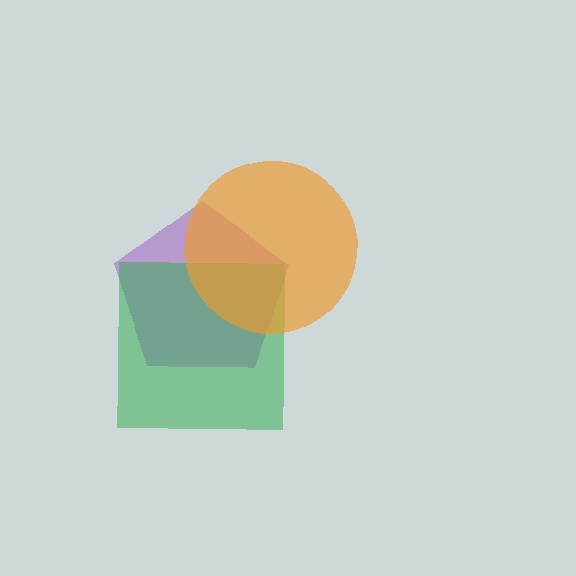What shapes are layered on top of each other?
The layered shapes are: a purple pentagon, a green square, an orange circle.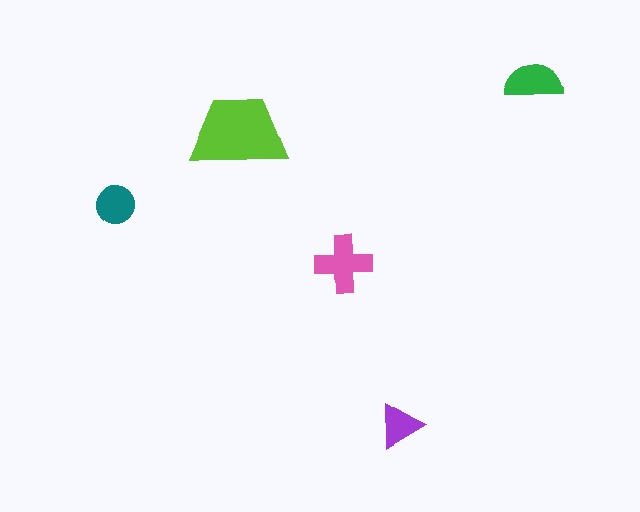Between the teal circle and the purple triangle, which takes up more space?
The teal circle.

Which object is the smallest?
The purple triangle.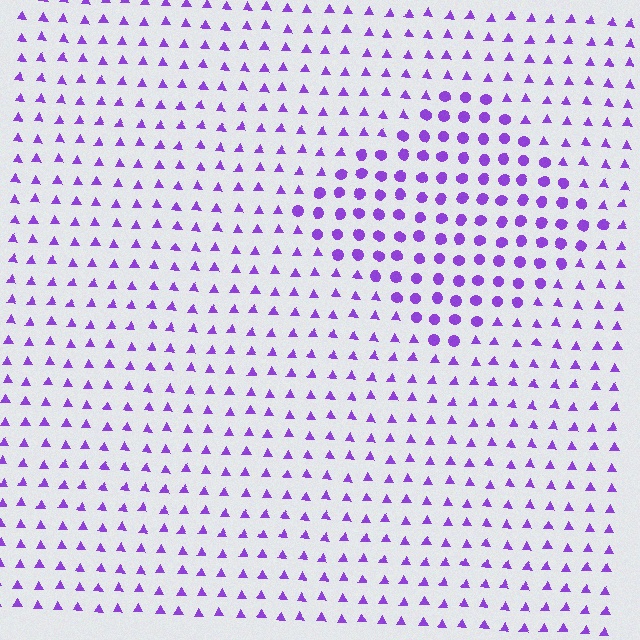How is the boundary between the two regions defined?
The boundary is defined by a change in element shape: circles inside vs. triangles outside. All elements share the same color and spacing.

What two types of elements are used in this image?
The image uses circles inside the diamond region and triangles outside it.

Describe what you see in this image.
The image is filled with small purple elements arranged in a uniform grid. A diamond-shaped region contains circles, while the surrounding area contains triangles. The boundary is defined purely by the change in element shape.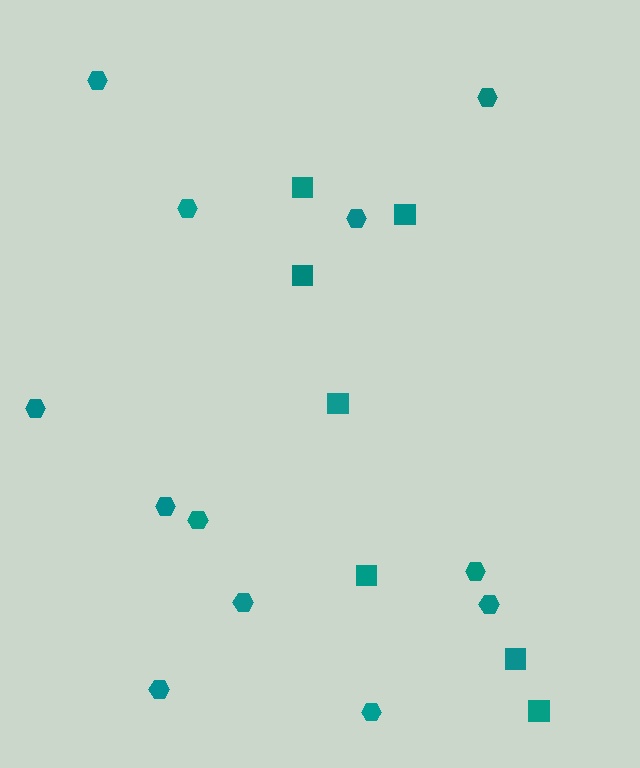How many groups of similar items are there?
There are 2 groups: one group of squares (7) and one group of hexagons (12).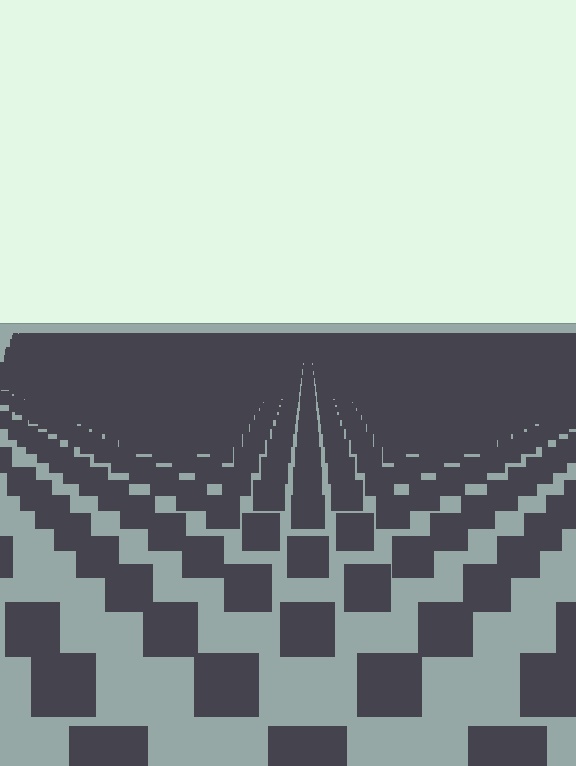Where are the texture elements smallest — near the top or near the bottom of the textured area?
Near the top.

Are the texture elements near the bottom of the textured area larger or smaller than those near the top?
Larger. Near the bottom, elements are closer to the viewer and appear at a bigger on-screen size.